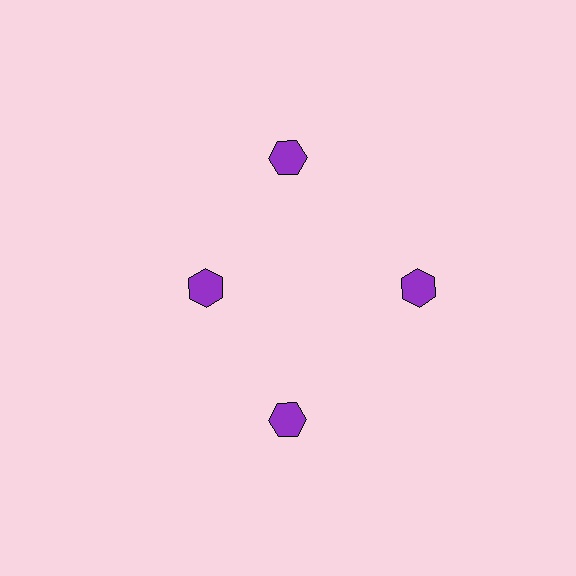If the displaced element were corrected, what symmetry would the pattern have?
It would have 4-fold rotational symmetry — the pattern would map onto itself every 90 degrees.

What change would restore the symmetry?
The symmetry would be restored by moving it outward, back onto the ring so that all 4 hexagons sit at equal angles and equal distance from the center.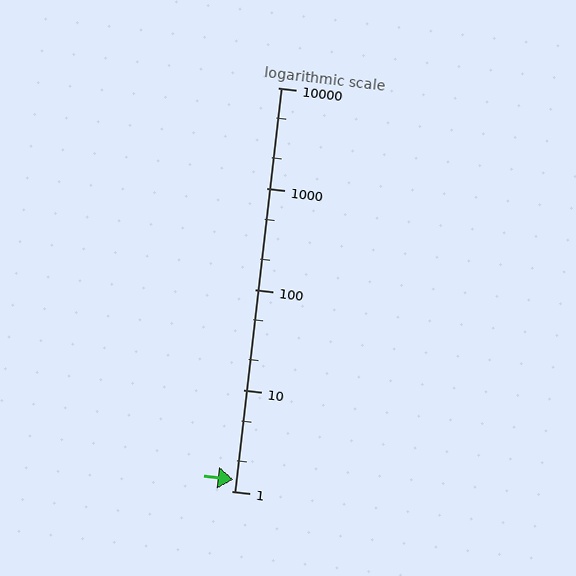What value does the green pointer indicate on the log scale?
The pointer indicates approximately 1.3.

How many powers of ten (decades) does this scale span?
The scale spans 4 decades, from 1 to 10000.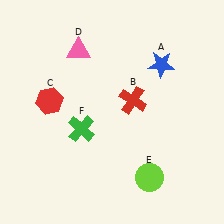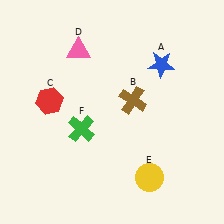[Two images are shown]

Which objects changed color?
B changed from red to brown. E changed from lime to yellow.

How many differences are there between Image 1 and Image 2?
There are 2 differences between the two images.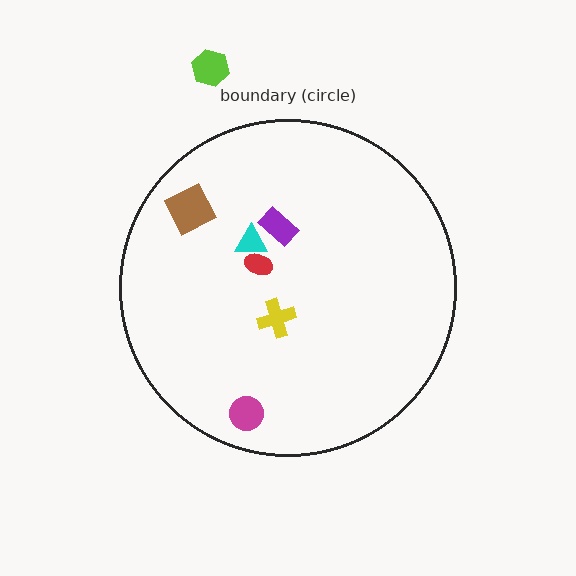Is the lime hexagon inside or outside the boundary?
Outside.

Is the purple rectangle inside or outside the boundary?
Inside.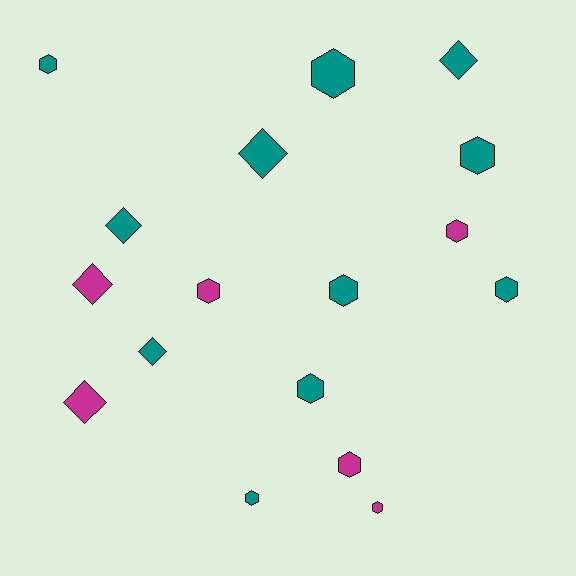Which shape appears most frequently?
Hexagon, with 11 objects.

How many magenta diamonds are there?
There are 2 magenta diamonds.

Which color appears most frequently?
Teal, with 11 objects.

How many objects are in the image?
There are 17 objects.